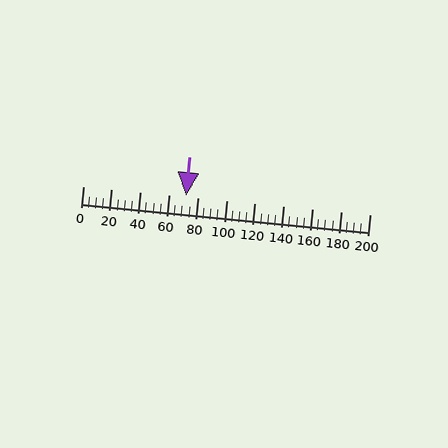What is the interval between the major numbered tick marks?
The major tick marks are spaced 20 units apart.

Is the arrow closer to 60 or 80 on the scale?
The arrow is closer to 80.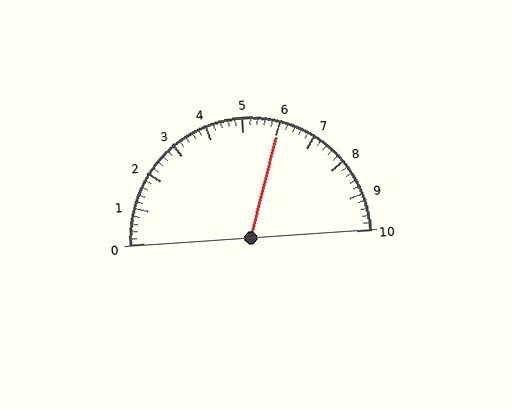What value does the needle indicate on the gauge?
The needle indicates approximately 6.0.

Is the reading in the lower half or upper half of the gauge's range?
The reading is in the upper half of the range (0 to 10).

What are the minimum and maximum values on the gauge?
The gauge ranges from 0 to 10.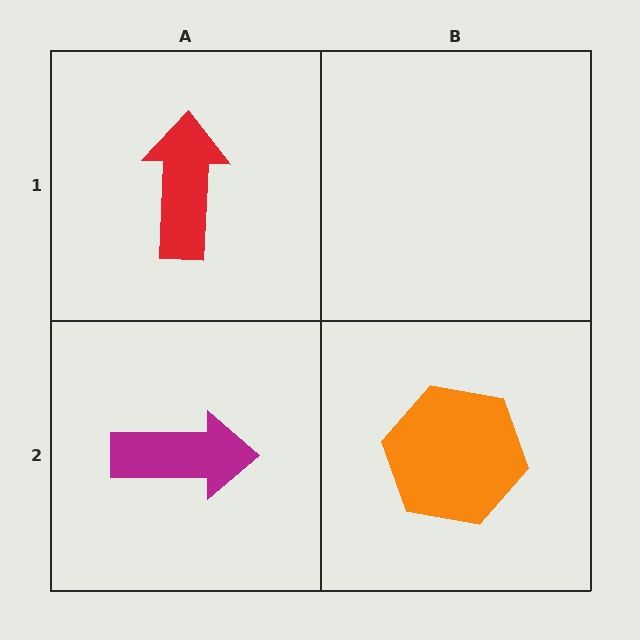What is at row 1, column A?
A red arrow.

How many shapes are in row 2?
2 shapes.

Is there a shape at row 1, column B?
No, that cell is empty.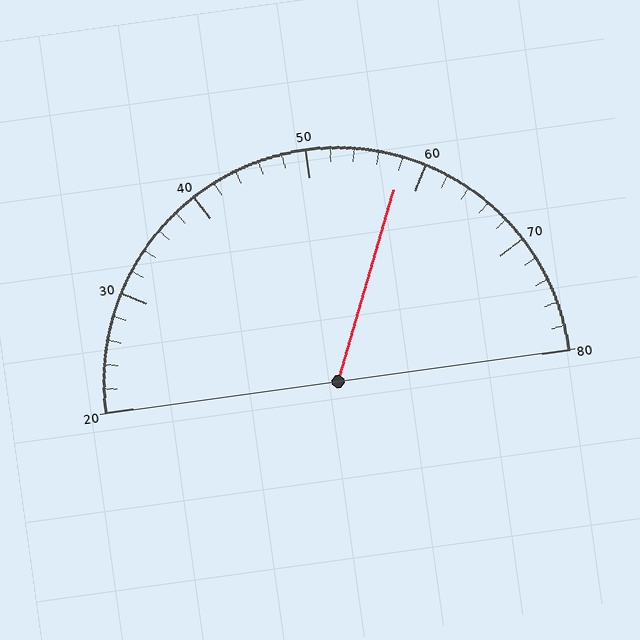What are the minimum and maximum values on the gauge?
The gauge ranges from 20 to 80.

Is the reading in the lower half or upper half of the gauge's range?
The reading is in the upper half of the range (20 to 80).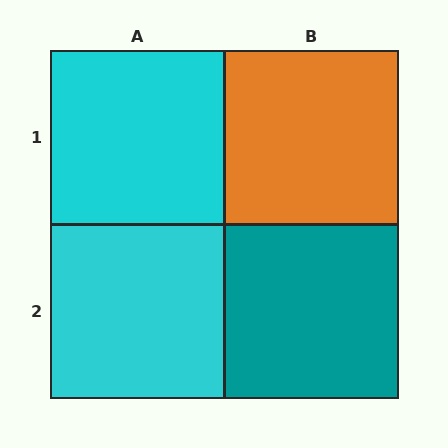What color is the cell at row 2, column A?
Cyan.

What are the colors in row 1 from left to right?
Cyan, orange.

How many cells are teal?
1 cell is teal.